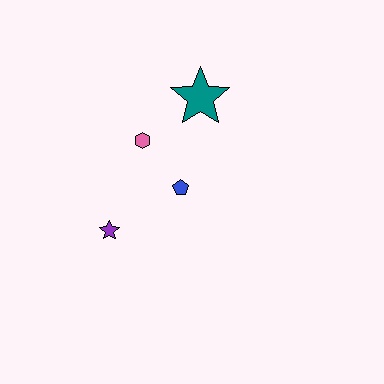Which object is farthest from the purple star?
The teal star is farthest from the purple star.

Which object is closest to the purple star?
The blue pentagon is closest to the purple star.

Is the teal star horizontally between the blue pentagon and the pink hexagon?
No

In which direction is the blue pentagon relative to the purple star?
The blue pentagon is to the right of the purple star.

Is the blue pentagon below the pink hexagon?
Yes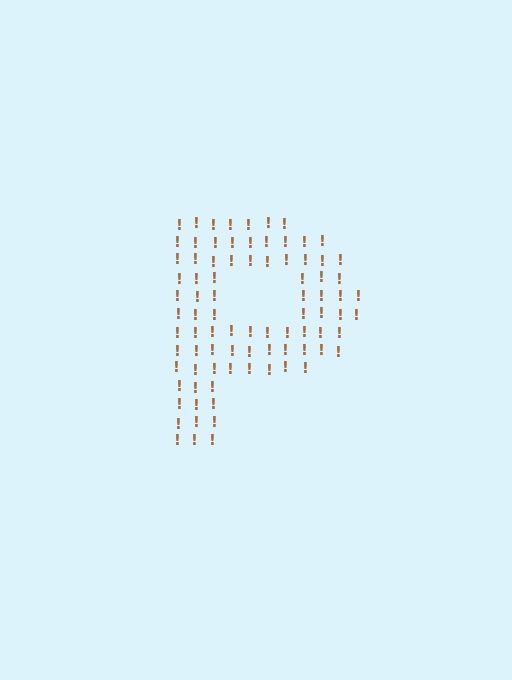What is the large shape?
The large shape is the letter P.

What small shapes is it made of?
It is made of small exclamation marks.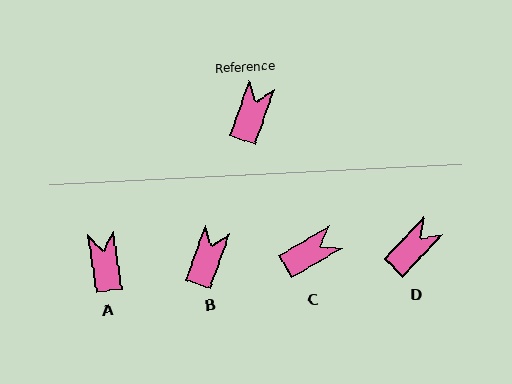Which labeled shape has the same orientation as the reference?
B.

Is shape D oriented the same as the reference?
No, it is off by about 24 degrees.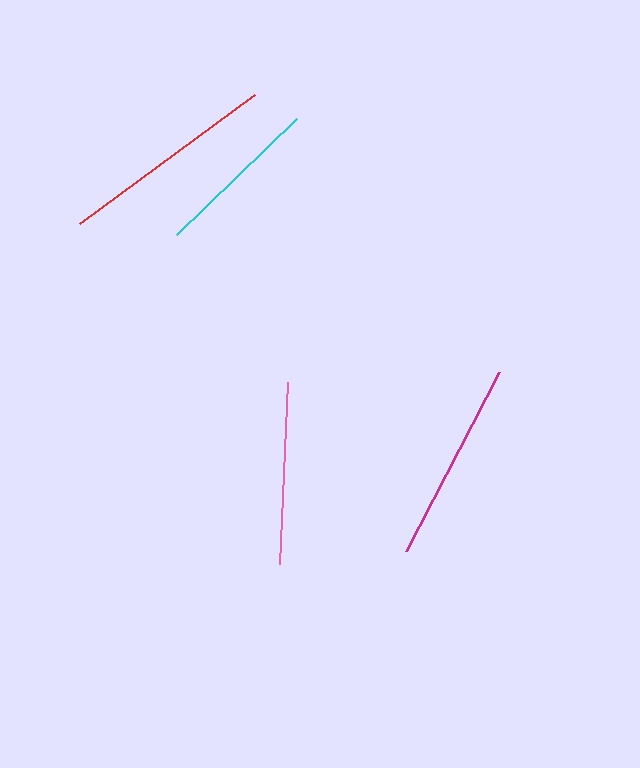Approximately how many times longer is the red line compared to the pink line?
The red line is approximately 1.2 times the length of the pink line.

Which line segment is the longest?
The red line is the longest at approximately 217 pixels.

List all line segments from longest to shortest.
From longest to shortest: red, magenta, pink, cyan.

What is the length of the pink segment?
The pink segment is approximately 182 pixels long.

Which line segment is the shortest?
The cyan line is the shortest at approximately 167 pixels.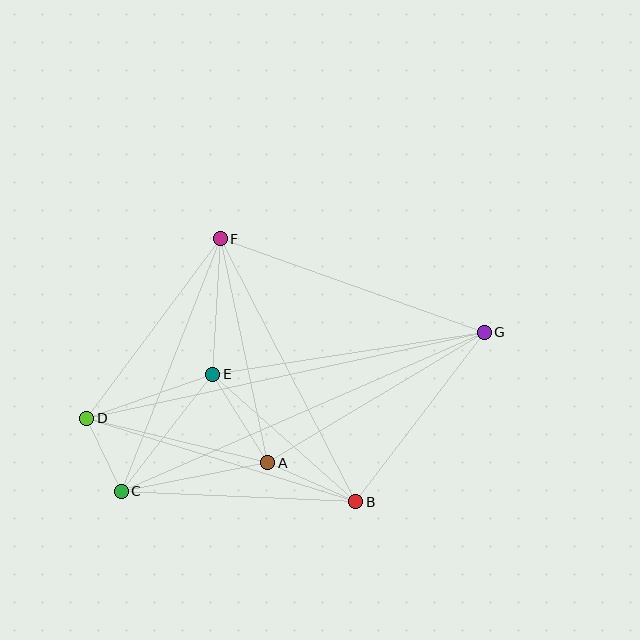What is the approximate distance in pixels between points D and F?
The distance between D and F is approximately 224 pixels.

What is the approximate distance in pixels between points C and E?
The distance between C and E is approximately 149 pixels.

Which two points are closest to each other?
Points C and D are closest to each other.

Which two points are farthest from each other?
Points D and G are farthest from each other.